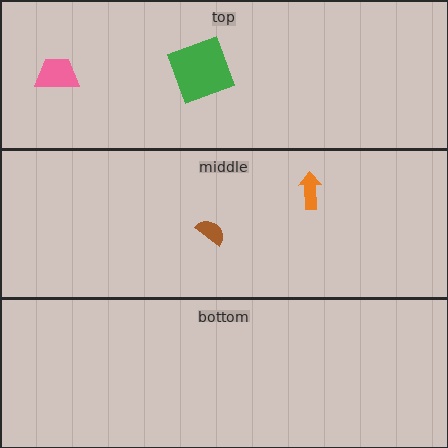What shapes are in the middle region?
The brown semicircle, the orange arrow.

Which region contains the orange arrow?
The middle region.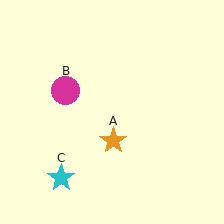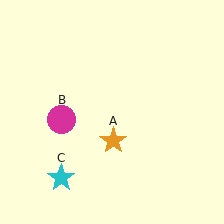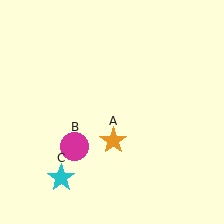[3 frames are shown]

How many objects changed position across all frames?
1 object changed position: magenta circle (object B).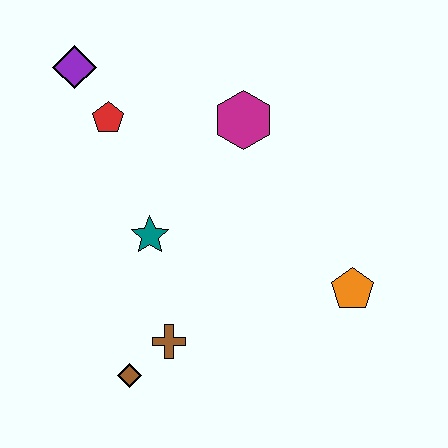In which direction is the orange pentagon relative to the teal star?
The orange pentagon is to the right of the teal star.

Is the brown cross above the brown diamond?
Yes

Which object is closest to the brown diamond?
The brown cross is closest to the brown diamond.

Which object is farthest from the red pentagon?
The orange pentagon is farthest from the red pentagon.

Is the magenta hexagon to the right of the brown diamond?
Yes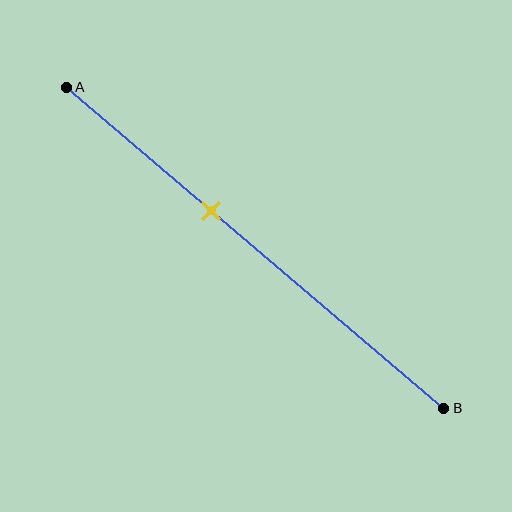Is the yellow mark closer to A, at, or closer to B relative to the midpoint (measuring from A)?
The yellow mark is closer to point A than the midpoint of segment AB.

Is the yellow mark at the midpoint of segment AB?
No, the mark is at about 40% from A, not at the 50% midpoint.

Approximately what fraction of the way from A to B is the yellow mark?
The yellow mark is approximately 40% of the way from A to B.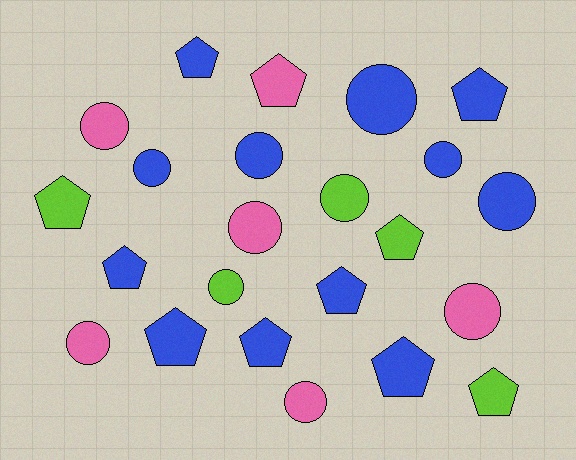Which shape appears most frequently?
Circle, with 12 objects.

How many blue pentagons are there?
There are 7 blue pentagons.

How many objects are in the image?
There are 23 objects.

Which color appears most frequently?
Blue, with 12 objects.